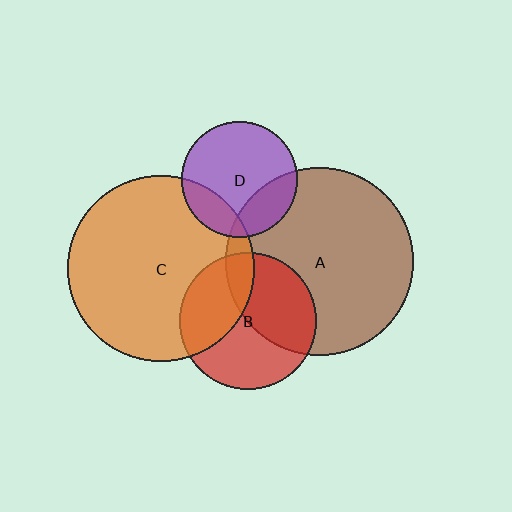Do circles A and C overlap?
Yes.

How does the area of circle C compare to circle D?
Approximately 2.6 times.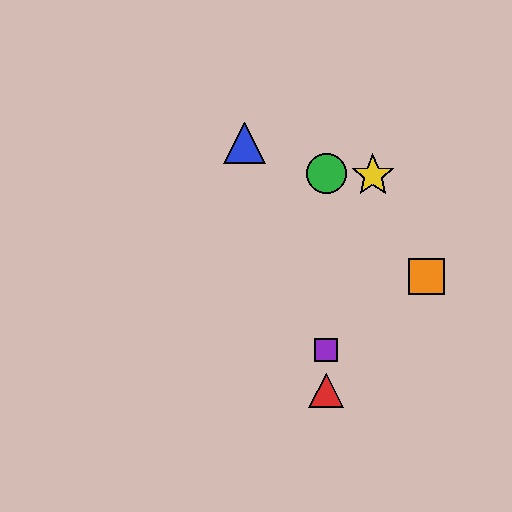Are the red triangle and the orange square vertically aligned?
No, the red triangle is at x≈326 and the orange square is at x≈427.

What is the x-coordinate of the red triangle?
The red triangle is at x≈326.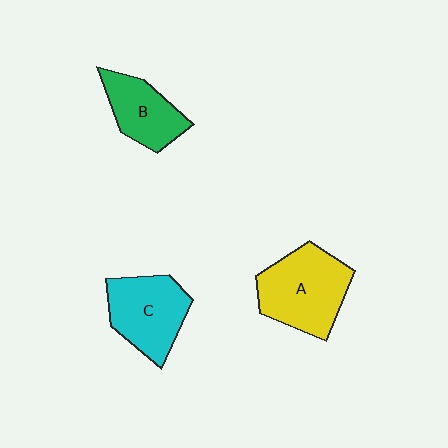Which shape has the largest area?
Shape A (yellow).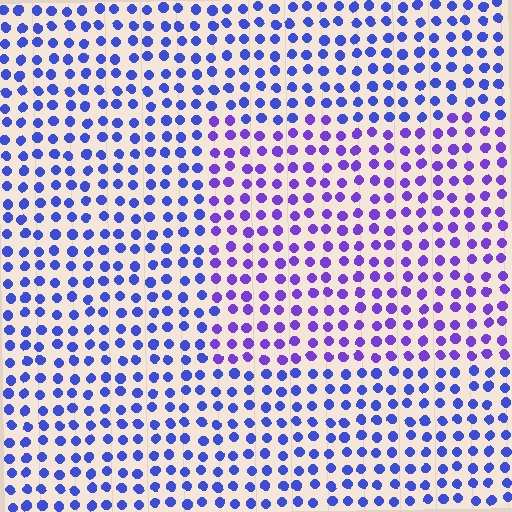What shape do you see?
I see a rectangle.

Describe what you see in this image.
The image is filled with small blue elements in a uniform arrangement. A rectangle-shaped region is visible where the elements are tinted to a slightly different hue, forming a subtle color boundary.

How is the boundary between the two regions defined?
The boundary is defined purely by a slight shift in hue (about 31 degrees). Spacing, size, and orientation are identical on both sides.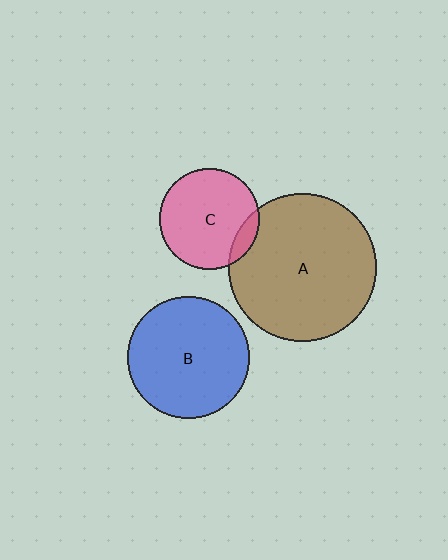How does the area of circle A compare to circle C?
Approximately 2.2 times.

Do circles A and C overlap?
Yes.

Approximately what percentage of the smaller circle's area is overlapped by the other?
Approximately 10%.